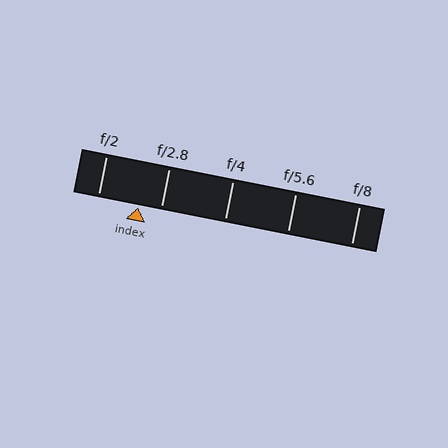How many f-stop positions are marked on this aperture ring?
There are 5 f-stop positions marked.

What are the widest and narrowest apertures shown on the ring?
The widest aperture shown is f/2 and the narrowest is f/8.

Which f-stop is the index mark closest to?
The index mark is closest to f/2.8.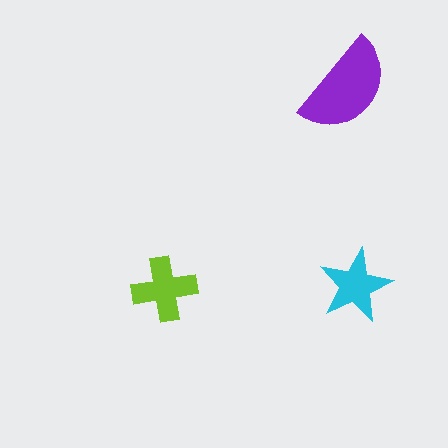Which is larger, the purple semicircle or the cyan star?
The purple semicircle.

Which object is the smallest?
The cyan star.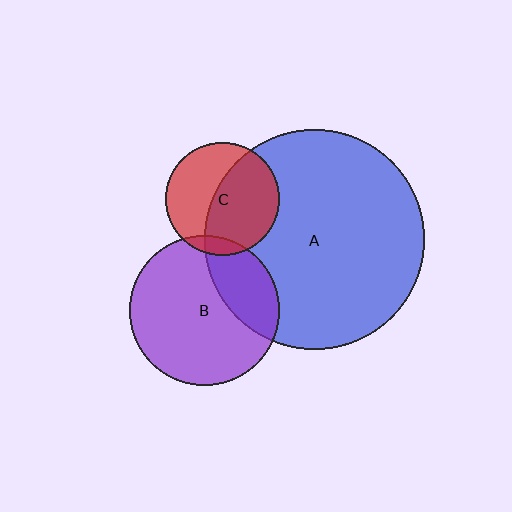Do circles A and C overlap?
Yes.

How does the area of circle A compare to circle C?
Approximately 3.8 times.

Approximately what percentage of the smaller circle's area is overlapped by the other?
Approximately 55%.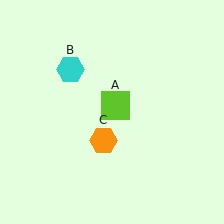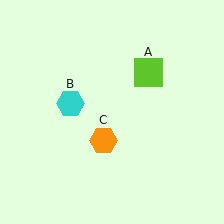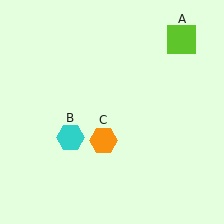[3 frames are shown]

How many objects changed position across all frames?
2 objects changed position: lime square (object A), cyan hexagon (object B).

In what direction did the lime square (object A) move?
The lime square (object A) moved up and to the right.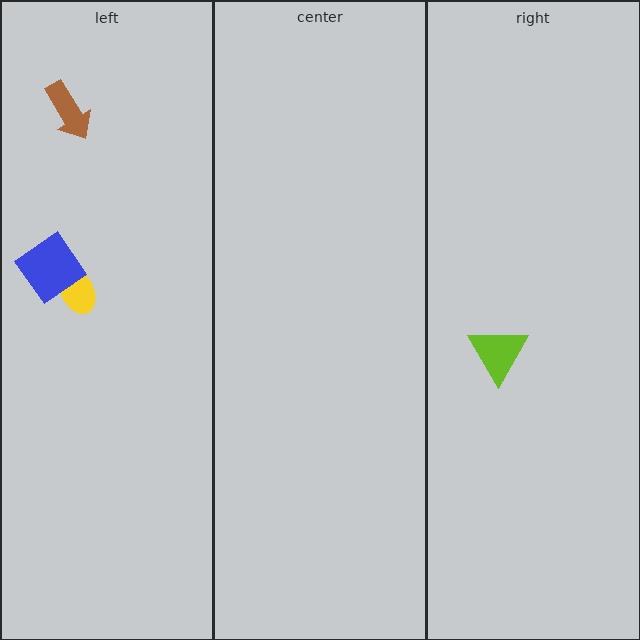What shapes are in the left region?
The brown arrow, the yellow ellipse, the blue diamond.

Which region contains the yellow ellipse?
The left region.